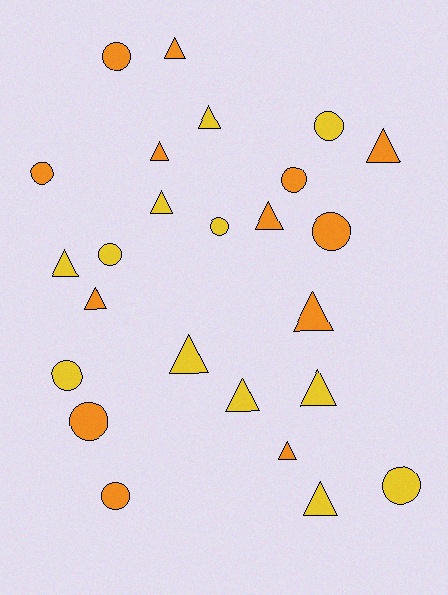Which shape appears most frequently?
Triangle, with 14 objects.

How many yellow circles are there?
There are 5 yellow circles.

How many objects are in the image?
There are 25 objects.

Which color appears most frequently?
Orange, with 13 objects.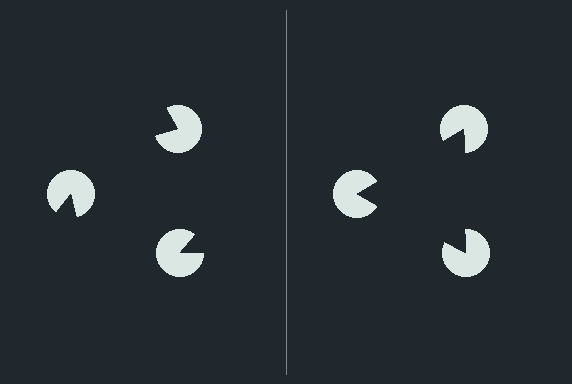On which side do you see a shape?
An illusory triangle appears on the right side. On the left side the wedge cuts are rotated, so no coherent shape forms.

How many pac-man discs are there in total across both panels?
6 — 3 on each side.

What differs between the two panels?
The pac-man discs are positioned identically on both sides; only the wedge orientations differ. On the right they align to a triangle; on the left they are misaligned.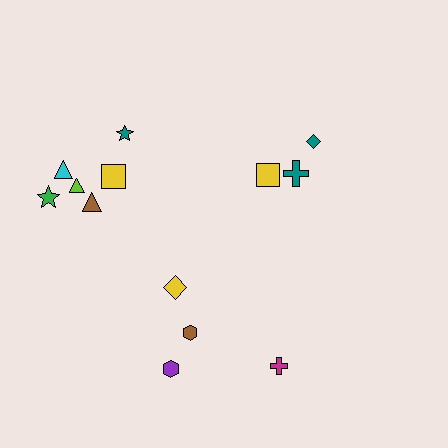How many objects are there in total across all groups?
There are 13 objects.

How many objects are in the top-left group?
There are 6 objects.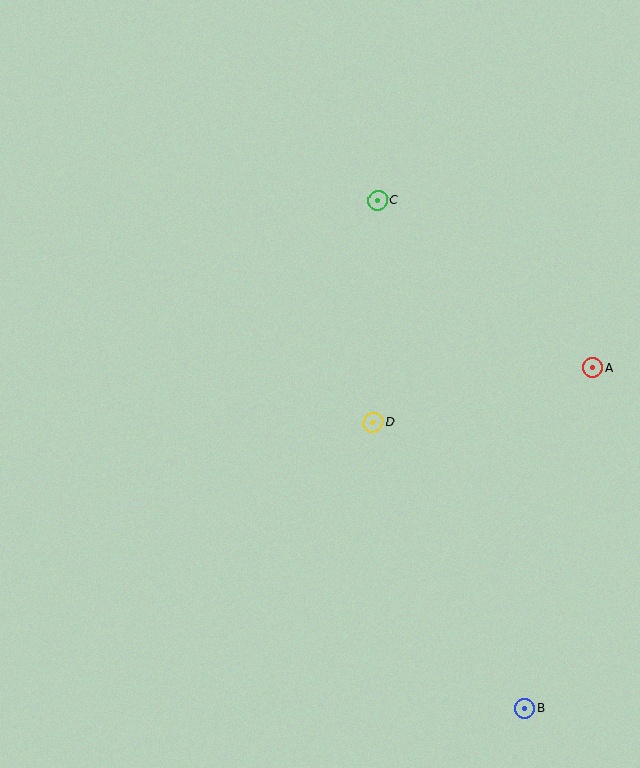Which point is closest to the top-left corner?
Point C is closest to the top-left corner.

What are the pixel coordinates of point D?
Point D is at (373, 422).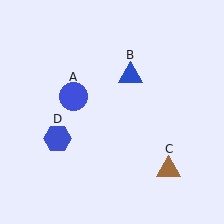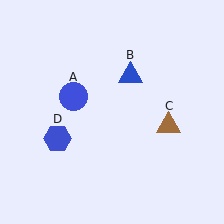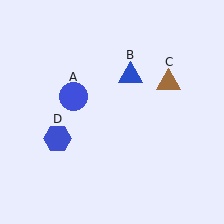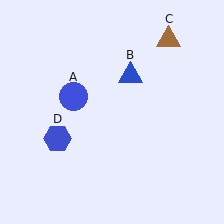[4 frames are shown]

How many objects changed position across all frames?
1 object changed position: brown triangle (object C).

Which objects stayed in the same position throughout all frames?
Blue circle (object A) and blue triangle (object B) and blue hexagon (object D) remained stationary.